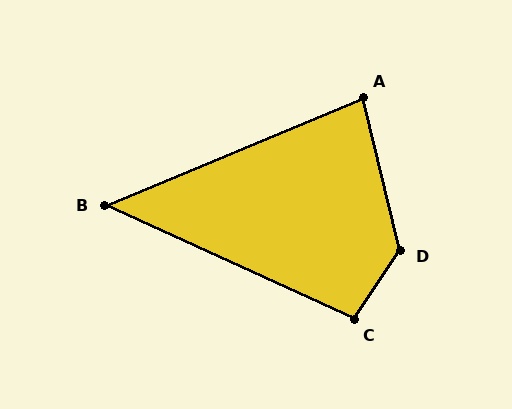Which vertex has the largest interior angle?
D, at approximately 133 degrees.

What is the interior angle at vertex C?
Approximately 99 degrees (obtuse).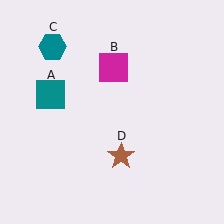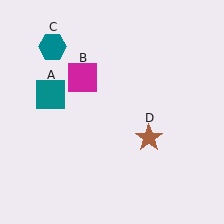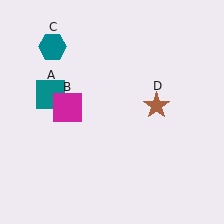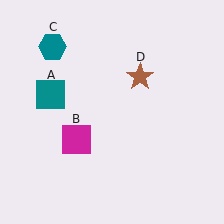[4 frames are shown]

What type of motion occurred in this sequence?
The magenta square (object B), brown star (object D) rotated counterclockwise around the center of the scene.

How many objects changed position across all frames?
2 objects changed position: magenta square (object B), brown star (object D).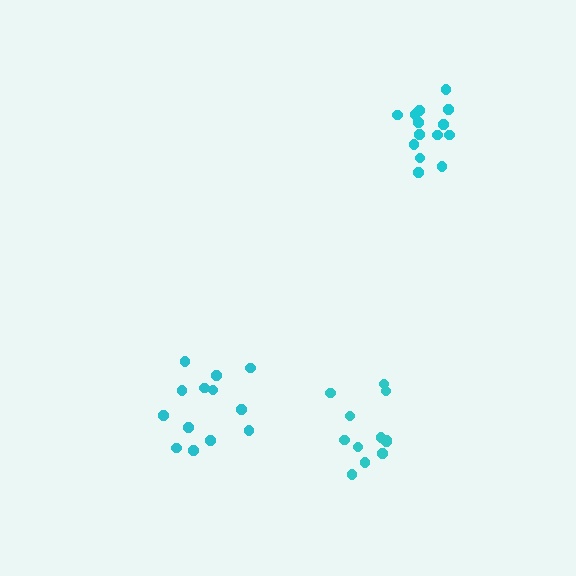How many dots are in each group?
Group 1: 13 dots, Group 2: 14 dots, Group 3: 12 dots (39 total).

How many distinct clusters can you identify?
There are 3 distinct clusters.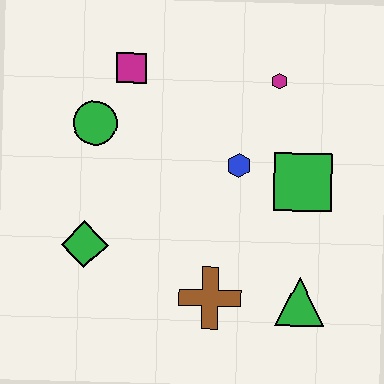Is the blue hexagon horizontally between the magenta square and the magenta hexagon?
Yes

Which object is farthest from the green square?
The green diamond is farthest from the green square.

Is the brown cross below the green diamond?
Yes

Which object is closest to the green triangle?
The brown cross is closest to the green triangle.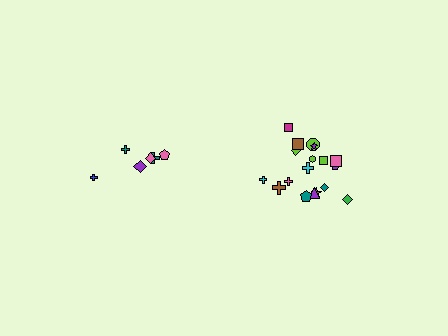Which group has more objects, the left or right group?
The right group.